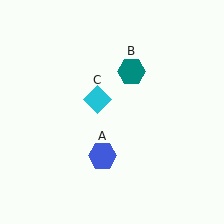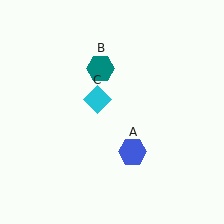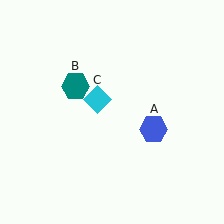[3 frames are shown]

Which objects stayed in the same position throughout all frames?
Cyan diamond (object C) remained stationary.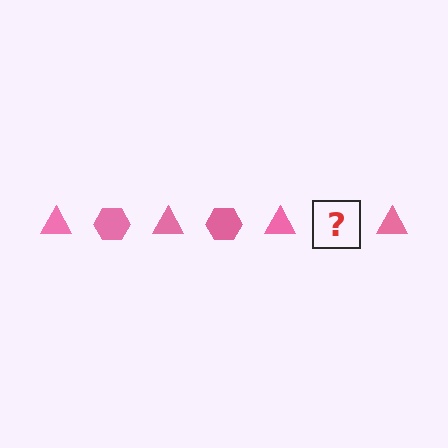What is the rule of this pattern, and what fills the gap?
The rule is that the pattern cycles through triangle, hexagon shapes in pink. The gap should be filled with a pink hexagon.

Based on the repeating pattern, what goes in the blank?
The blank should be a pink hexagon.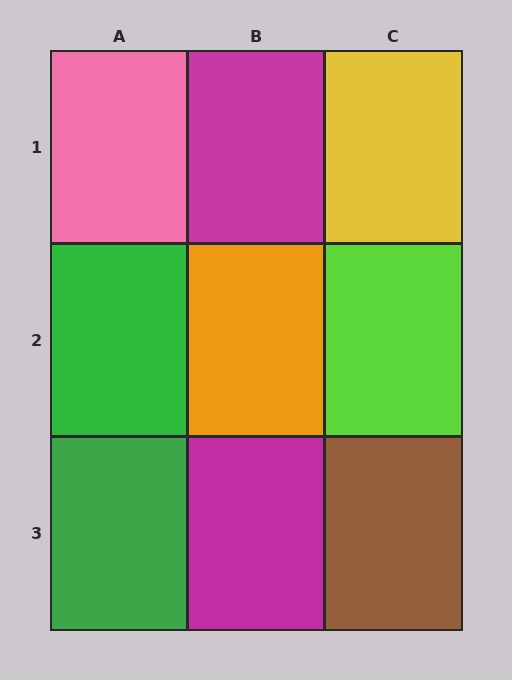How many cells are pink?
1 cell is pink.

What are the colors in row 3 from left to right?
Green, magenta, brown.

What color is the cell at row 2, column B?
Orange.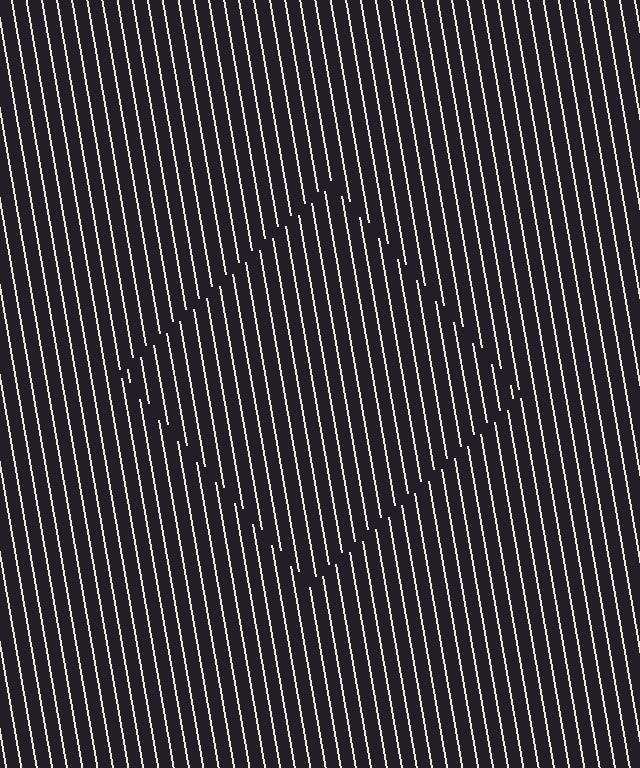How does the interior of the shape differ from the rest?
The interior of the shape contains the same grating, shifted by half a period — the contour is defined by the phase discontinuity where line-ends from the inner and outer gratings abut.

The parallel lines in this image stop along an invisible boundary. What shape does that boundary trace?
An illusory square. The interior of the shape contains the same grating, shifted by half a period — the contour is defined by the phase discontinuity where line-ends from the inner and outer gratings abut.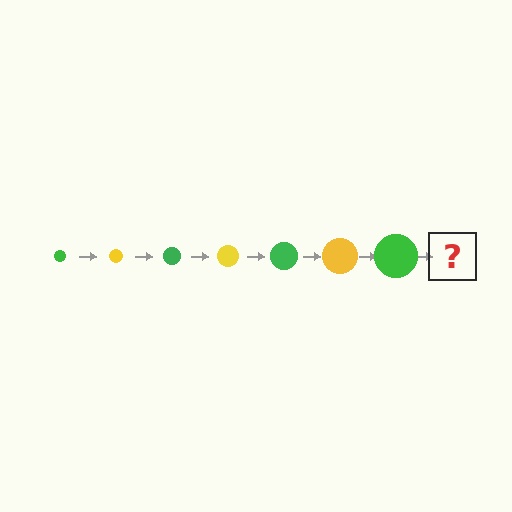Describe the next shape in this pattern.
It should be a yellow circle, larger than the previous one.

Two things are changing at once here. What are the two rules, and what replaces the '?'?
The two rules are that the circle grows larger each step and the color cycles through green and yellow. The '?' should be a yellow circle, larger than the previous one.